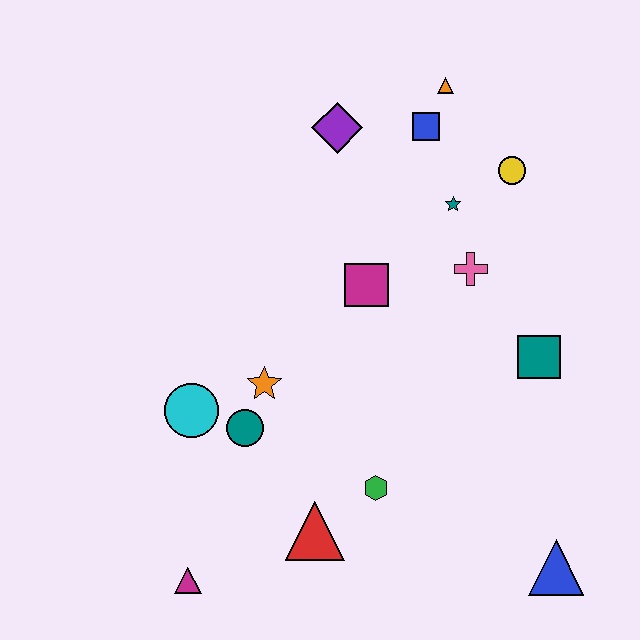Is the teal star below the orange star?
No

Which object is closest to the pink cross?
The teal star is closest to the pink cross.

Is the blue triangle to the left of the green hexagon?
No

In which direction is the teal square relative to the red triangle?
The teal square is to the right of the red triangle.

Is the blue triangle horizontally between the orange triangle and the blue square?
No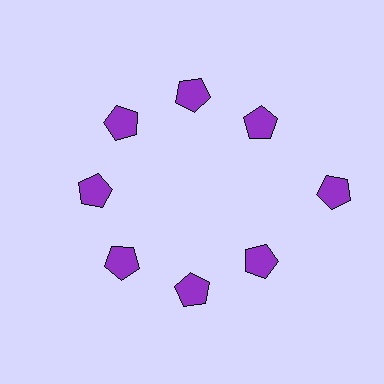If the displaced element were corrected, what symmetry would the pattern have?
It would have 8-fold rotational symmetry — the pattern would map onto itself every 45 degrees.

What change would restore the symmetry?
The symmetry would be restored by moving it inward, back onto the ring so that all 8 pentagons sit at equal angles and equal distance from the center.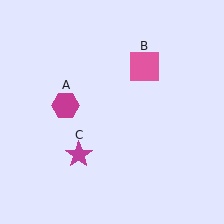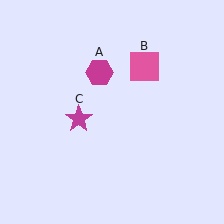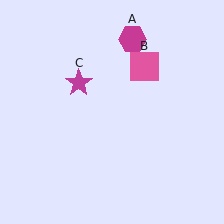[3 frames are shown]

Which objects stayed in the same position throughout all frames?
Pink square (object B) remained stationary.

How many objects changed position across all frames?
2 objects changed position: magenta hexagon (object A), magenta star (object C).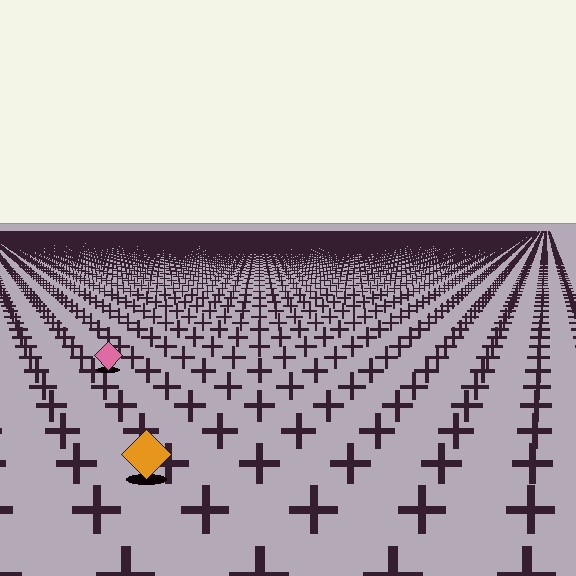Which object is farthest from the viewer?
The pink diamond is farthest from the viewer. It appears smaller and the ground texture around it is denser.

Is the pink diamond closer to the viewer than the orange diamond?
No. The orange diamond is closer — you can tell from the texture gradient: the ground texture is coarser near it.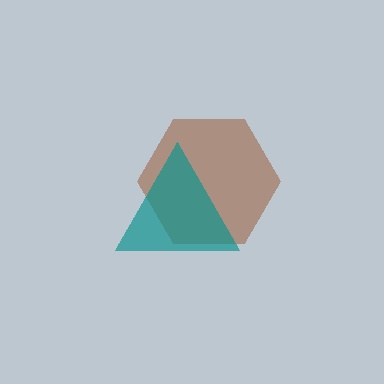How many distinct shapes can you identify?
There are 2 distinct shapes: a brown hexagon, a teal triangle.